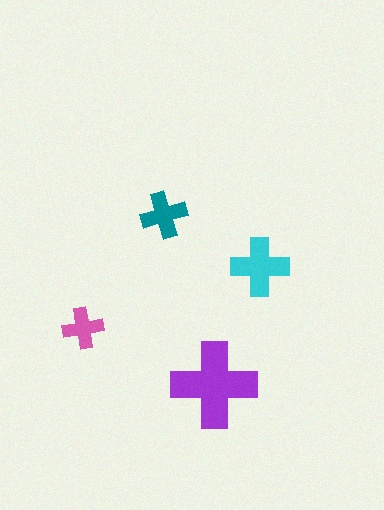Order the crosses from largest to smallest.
the purple one, the cyan one, the teal one, the pink one.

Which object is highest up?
The teal cross is topmost.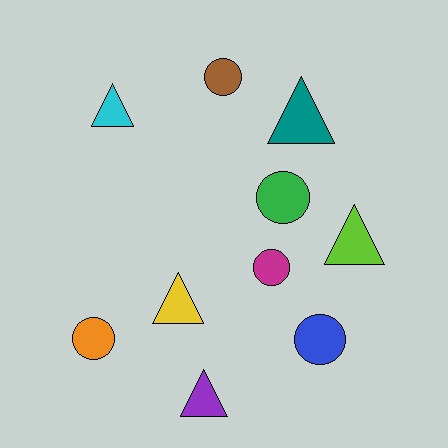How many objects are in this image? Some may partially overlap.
There are 10 objects.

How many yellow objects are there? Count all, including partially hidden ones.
There is 1 yellow object.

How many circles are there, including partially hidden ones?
There are 5 circles.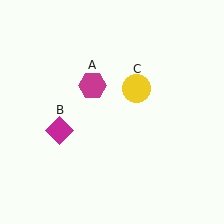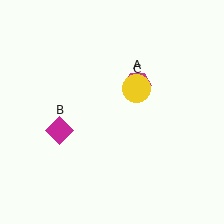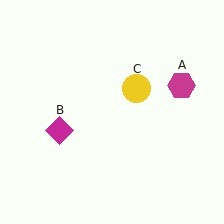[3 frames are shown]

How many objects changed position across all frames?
1 object changed position: magenta hexagon (object A).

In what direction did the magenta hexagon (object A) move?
The magenta hexagon (object A) moved right.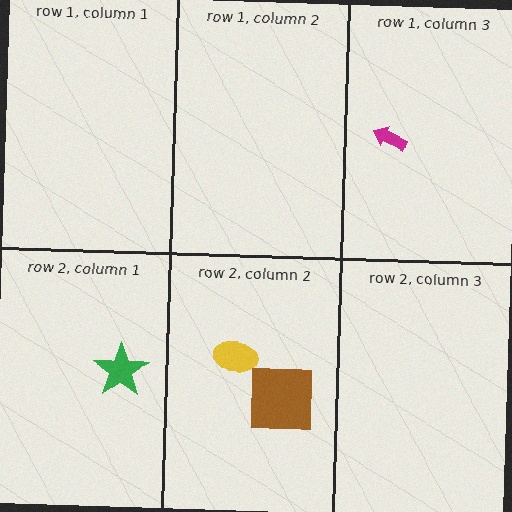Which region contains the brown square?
The row 2, column 2 region.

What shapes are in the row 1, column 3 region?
The magenta arrow.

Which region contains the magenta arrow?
The row 1, column 3 region.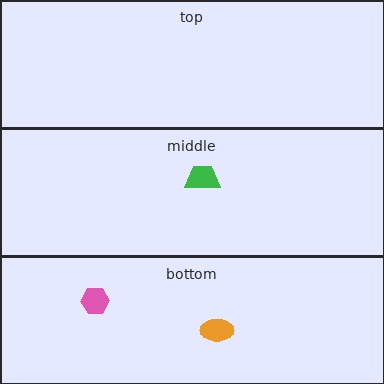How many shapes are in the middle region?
1.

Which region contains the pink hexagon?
The bottom region.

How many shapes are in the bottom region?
2.